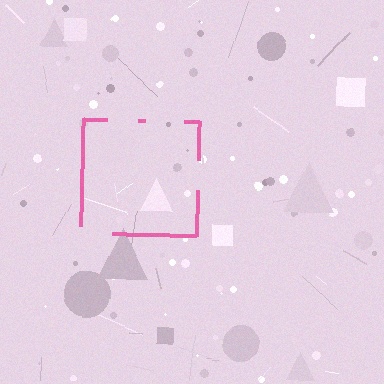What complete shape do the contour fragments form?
The contour fragments form a square.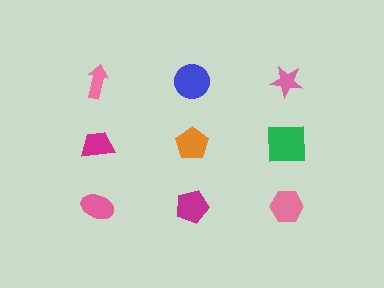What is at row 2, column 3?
A green square.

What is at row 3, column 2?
A magenta pentagon.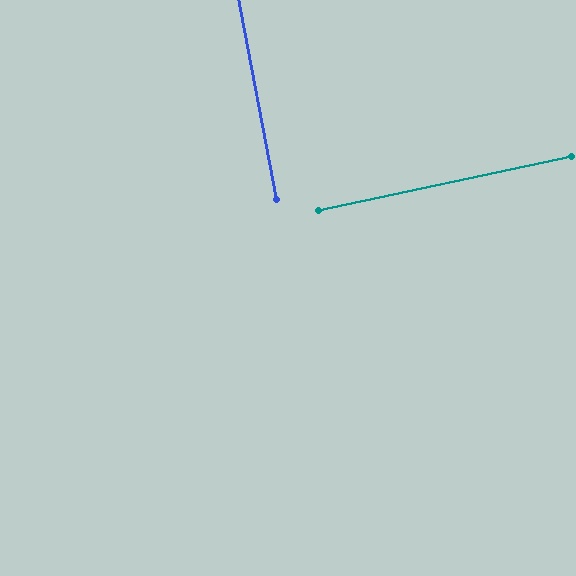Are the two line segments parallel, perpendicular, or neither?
Perpendicular — they meet at approximately 89°.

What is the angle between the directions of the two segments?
Approximately 89 degrees.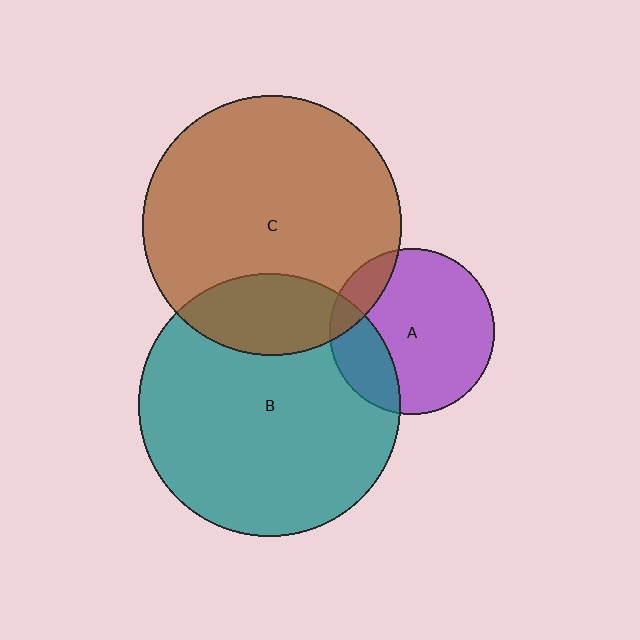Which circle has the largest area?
Circle B (teal).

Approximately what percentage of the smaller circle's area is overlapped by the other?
Approximately 15%.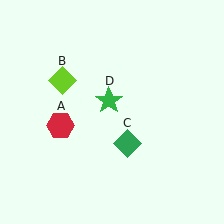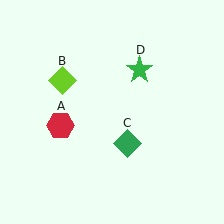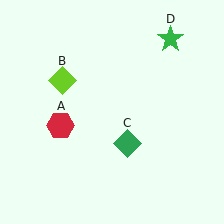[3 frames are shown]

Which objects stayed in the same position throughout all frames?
Red hexagon (object A) and lime diamond (object B) and green diamond (object C) remained stationary.